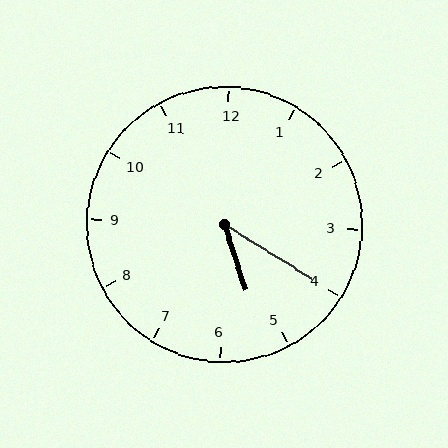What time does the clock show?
5:20.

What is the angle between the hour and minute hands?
Approximately 40 degrees.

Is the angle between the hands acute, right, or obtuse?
It is acute.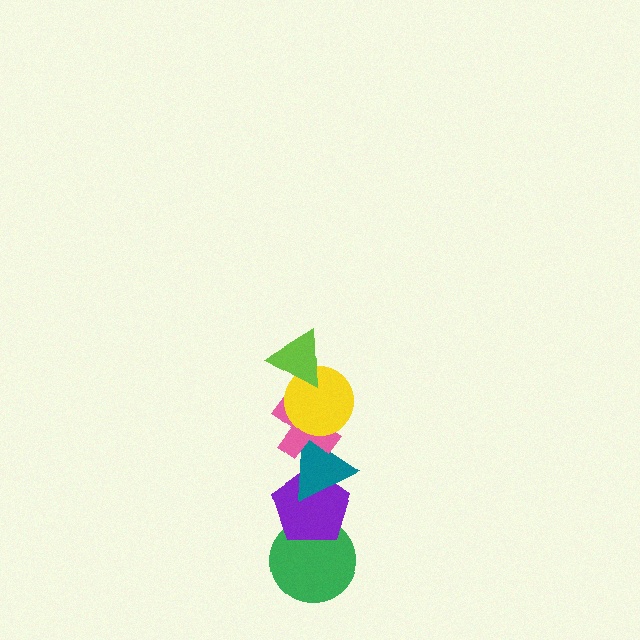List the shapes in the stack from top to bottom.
From top to bottom: the lime triangle, the yellow circle, the pink cross, the teal triangle, the purple pentagon, the green circle.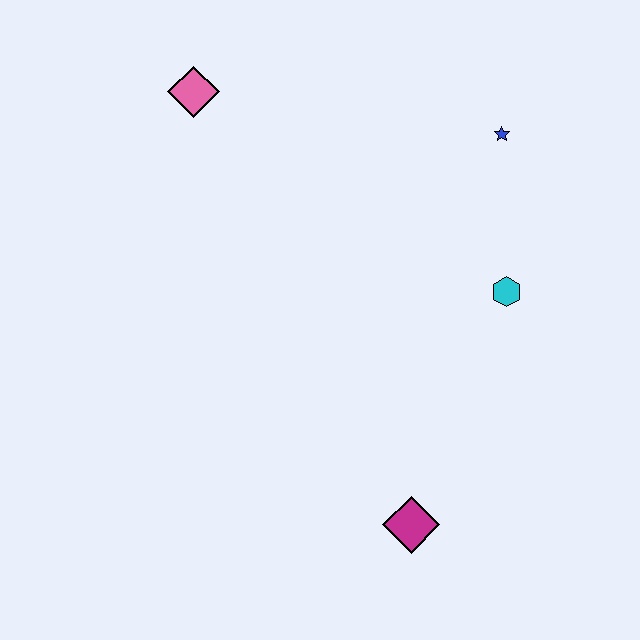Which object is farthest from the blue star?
The magenta diamond is farthest from the blue star.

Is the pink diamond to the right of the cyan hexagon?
No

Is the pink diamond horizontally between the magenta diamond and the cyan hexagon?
No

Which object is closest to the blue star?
The cyan hexagon is closest to the blue star.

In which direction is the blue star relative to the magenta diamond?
The blue star is above the magenta diamond.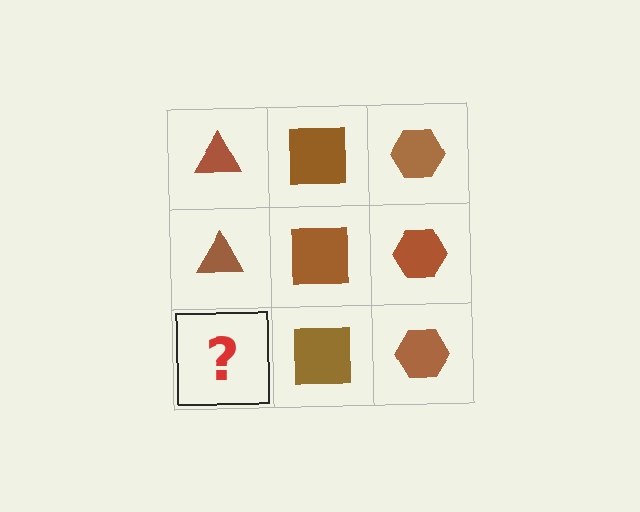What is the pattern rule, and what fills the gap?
The rule is that each column has a consistent shape. The gap should be filled with a brown triangle.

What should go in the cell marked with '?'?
The missing cell should contain a brown triangle.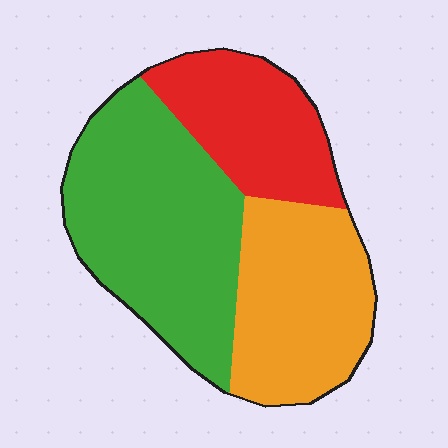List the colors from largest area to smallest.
From largest to smallest: green, orange, red.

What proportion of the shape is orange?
Orange covers 32% of the shape.